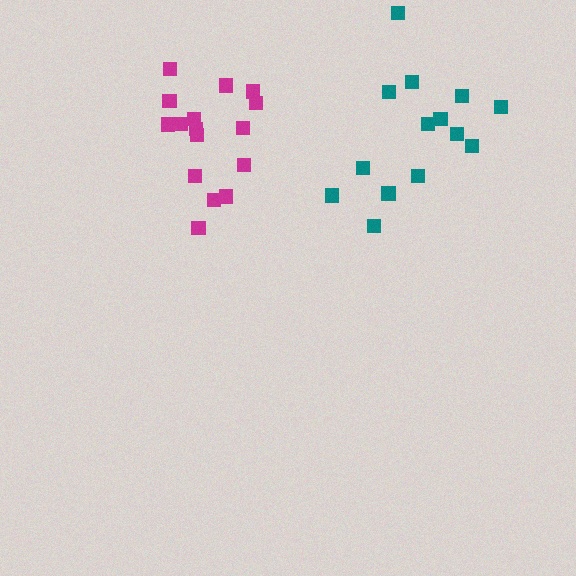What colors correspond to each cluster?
The clusters are colored: magenta, teal.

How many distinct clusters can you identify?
There are 2 distinct clusters.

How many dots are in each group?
Group 1: 16 dots, Group 2: 14 dots (30 total).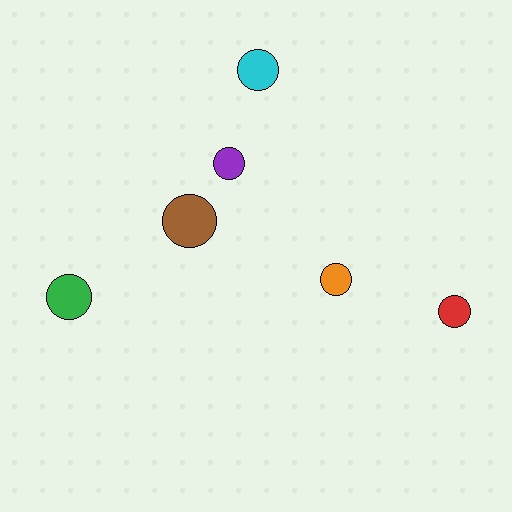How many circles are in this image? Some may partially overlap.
There are 6 circles.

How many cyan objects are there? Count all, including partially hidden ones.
There is 1 cyan object.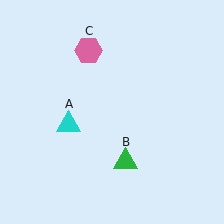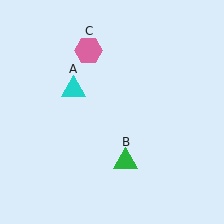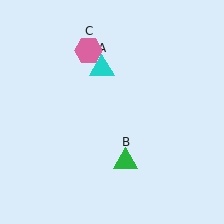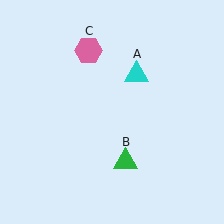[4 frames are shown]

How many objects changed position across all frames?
1 object changed position: cyan triangle (object A).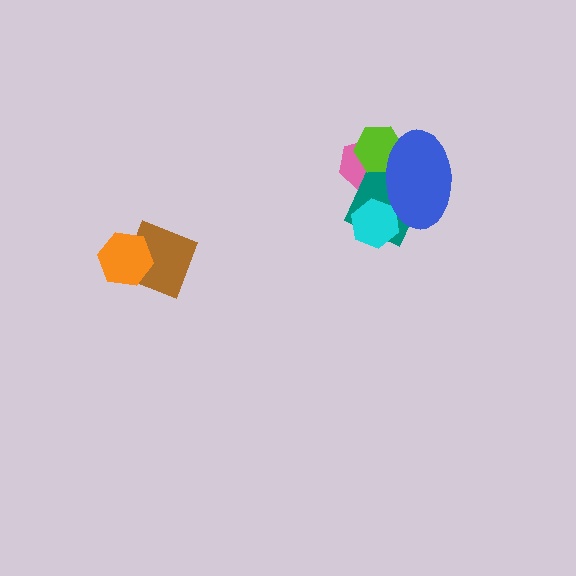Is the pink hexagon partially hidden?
Yes, it is partially covered by another shape.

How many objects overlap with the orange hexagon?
1 object overlaps with the orange hexagon.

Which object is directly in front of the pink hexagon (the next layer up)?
The teal diamond is directly in front of the pink hexagon.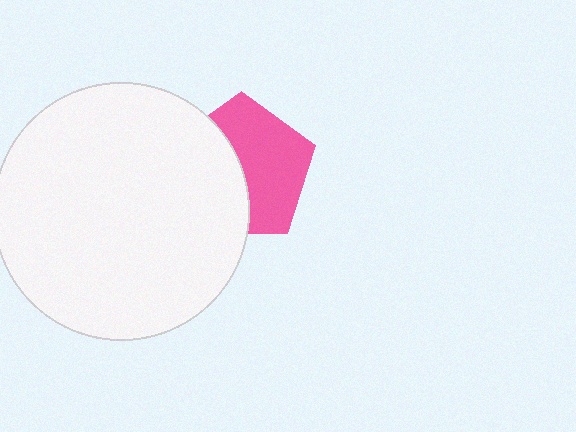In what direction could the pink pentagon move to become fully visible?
The pink pentagon could move right. That would shift it out from behind the white circle entirely.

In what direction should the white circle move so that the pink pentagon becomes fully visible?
The white circle should move left. That is the shortest direction to clear the overlap and leave the pink pentagon fully visible.